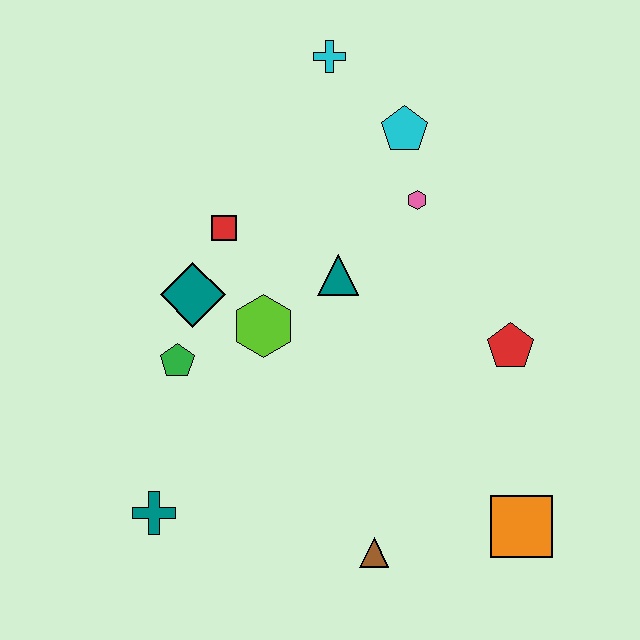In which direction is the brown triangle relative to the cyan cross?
The brown triangle is below the cyan cross.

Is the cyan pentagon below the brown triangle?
No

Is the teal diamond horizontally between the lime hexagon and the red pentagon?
No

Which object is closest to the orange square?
The brown triangle is closest to the orange square.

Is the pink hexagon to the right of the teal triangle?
Yes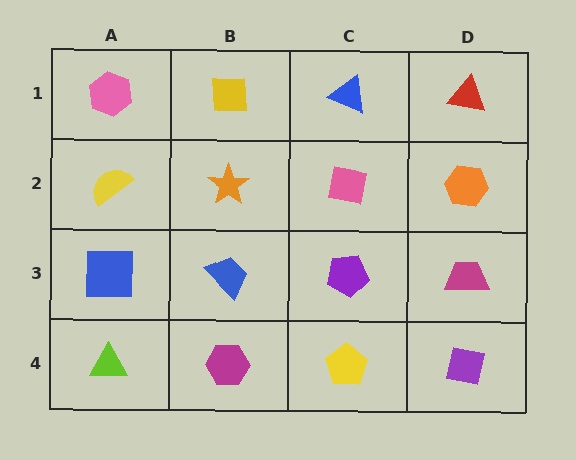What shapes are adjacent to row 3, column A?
A yellow semicircle (row 2, column A), a lime triangle (row 4, column A), a blue trapezoid (row 3, column B).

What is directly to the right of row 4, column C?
A purple square.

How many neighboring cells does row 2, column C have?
4.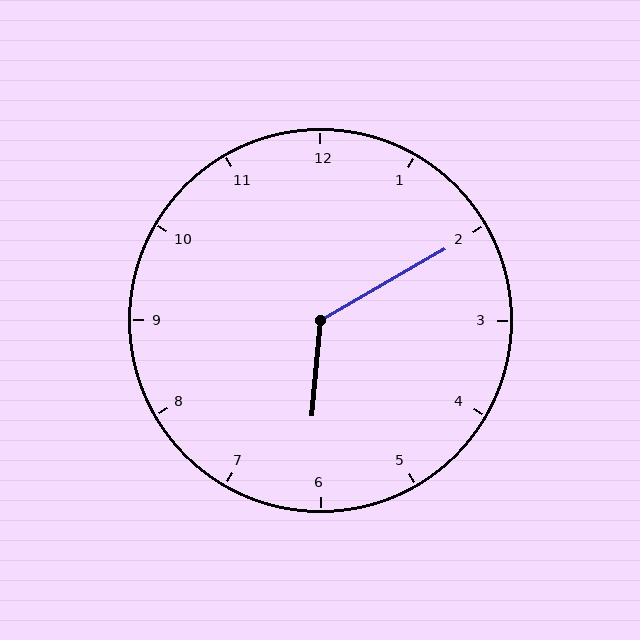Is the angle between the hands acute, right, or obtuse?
It is obtuse.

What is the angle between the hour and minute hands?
Approximately 125 degrees.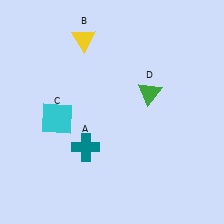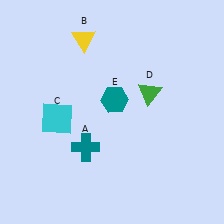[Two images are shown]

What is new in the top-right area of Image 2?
A teal hexagon (E) was added in the top-right area of Image 2.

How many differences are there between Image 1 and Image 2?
There is 1 difference between the two images.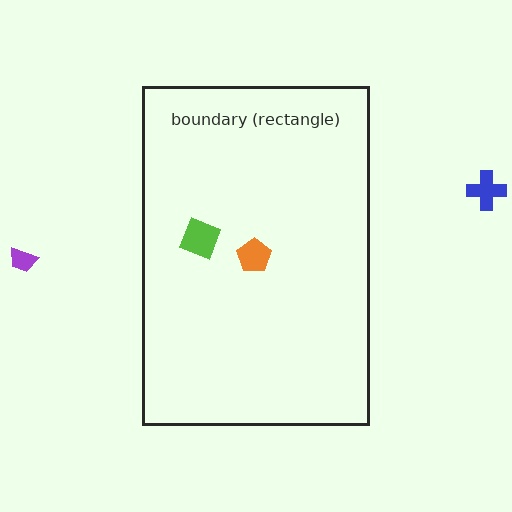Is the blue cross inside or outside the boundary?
Outside.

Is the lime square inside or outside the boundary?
Inside.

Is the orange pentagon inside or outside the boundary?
Inside.